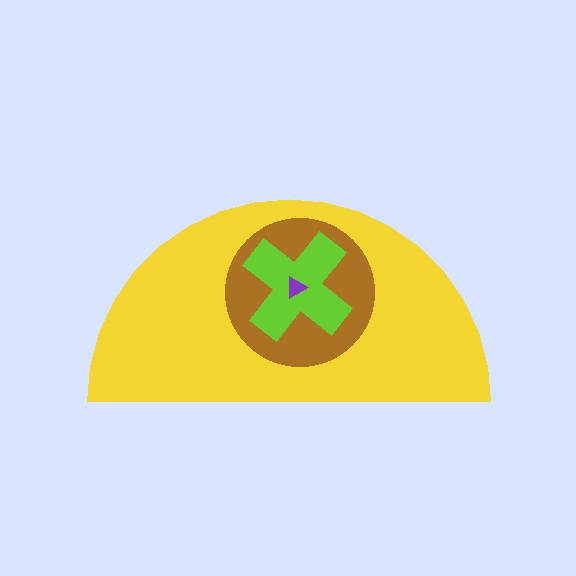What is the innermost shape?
The purple triangle.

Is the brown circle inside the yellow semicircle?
Yes.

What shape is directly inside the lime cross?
The purple triangle.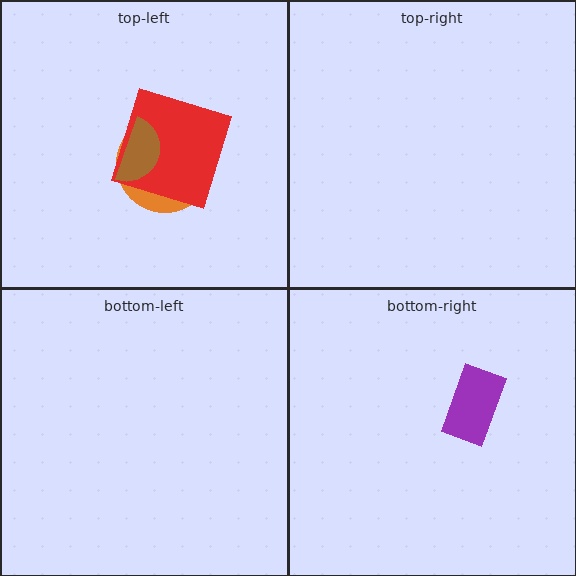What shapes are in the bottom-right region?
The purple rectangle.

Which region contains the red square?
The top-left region.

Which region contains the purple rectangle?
The bottom-right region.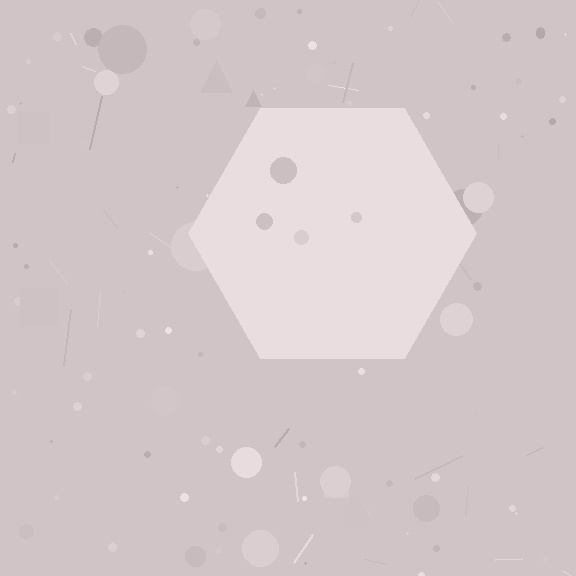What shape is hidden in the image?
A hexagon is hidden in the image.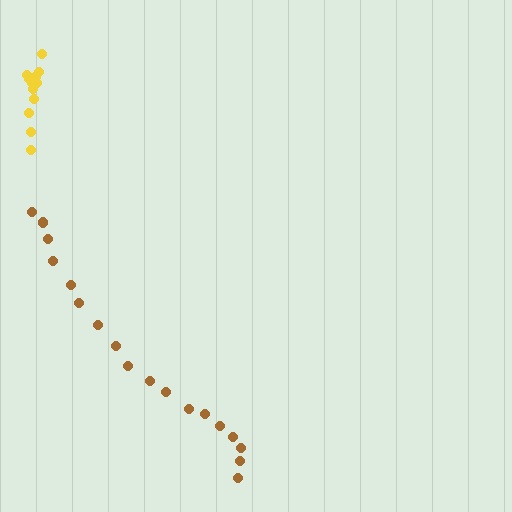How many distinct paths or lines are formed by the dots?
There are 2 distinct paths.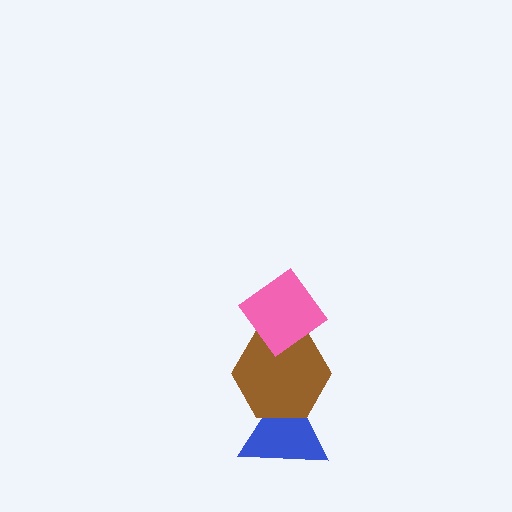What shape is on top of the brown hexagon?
The pink diamond is on top of the brown hexagon.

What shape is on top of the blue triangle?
The brown hexagon is on top of the blue triangle.